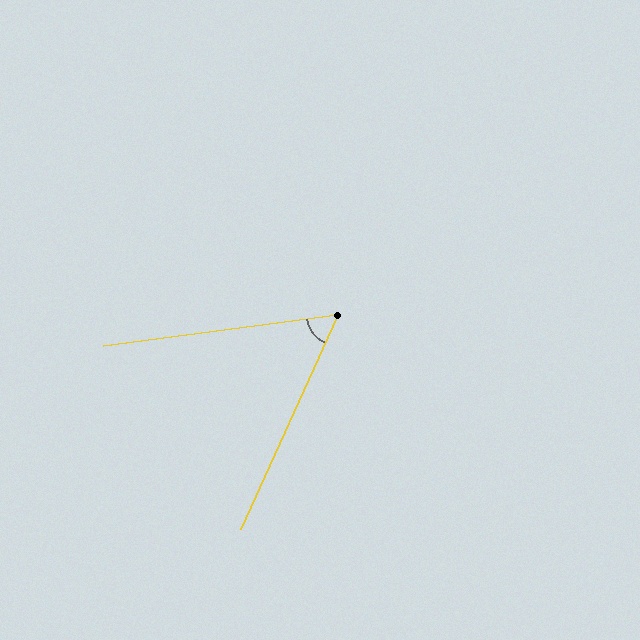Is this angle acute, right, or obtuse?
It is acute.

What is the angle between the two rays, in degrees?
Approximately 58 degrees.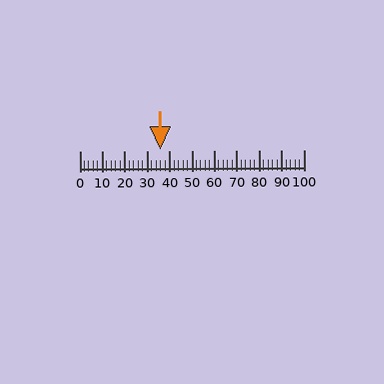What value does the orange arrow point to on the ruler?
The orange arrow points to approximately 36.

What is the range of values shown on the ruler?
The ruler shows values from 0 to 100.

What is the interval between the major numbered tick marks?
The major tick marks are spaced 10 units apart.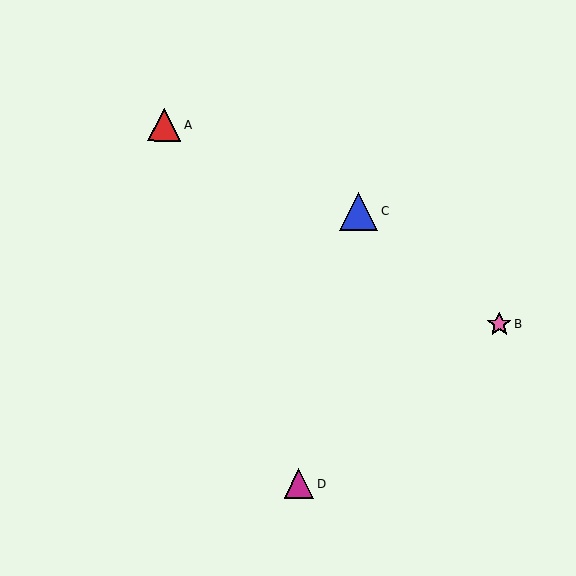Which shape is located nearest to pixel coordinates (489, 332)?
The pink star (labeled B) at (499, 324) is nearest to that location.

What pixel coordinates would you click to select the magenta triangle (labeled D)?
Click at (299, 484) to select the magenta triangle D.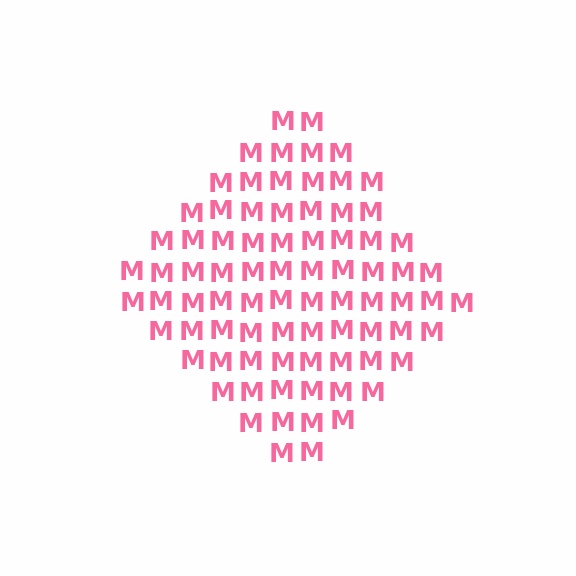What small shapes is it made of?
It is made of small letter M's.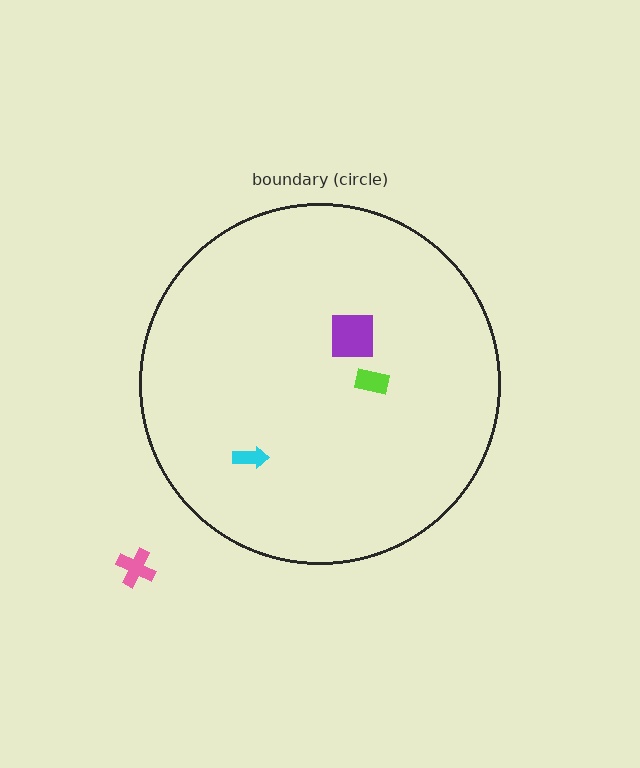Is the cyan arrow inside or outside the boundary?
Inside.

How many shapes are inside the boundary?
3 inside, 1 outside.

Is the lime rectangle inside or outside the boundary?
Inside.